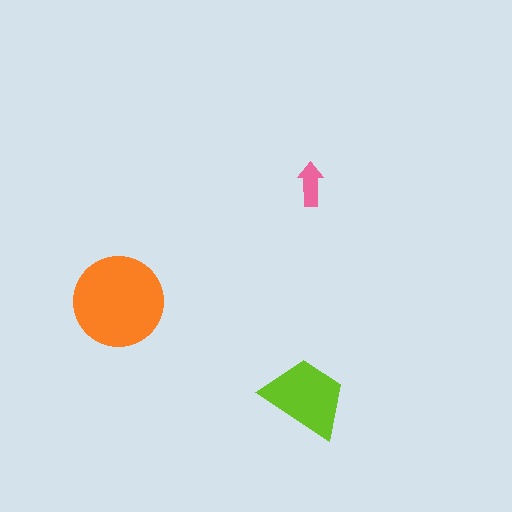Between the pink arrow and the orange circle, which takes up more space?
The orange circle.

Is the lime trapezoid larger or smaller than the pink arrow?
Larger.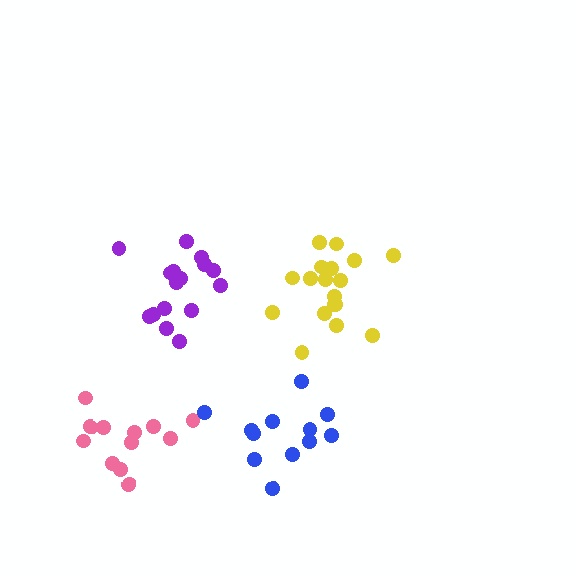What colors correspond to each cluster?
The clusters are colored: pink, yellow, blue, purple.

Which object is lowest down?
The pink cluster is bottommost.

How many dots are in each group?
Group 1: 12 dots, Group 2: 18 dots, Group 3: 12 dots, Group 4: 16 dots (58 total).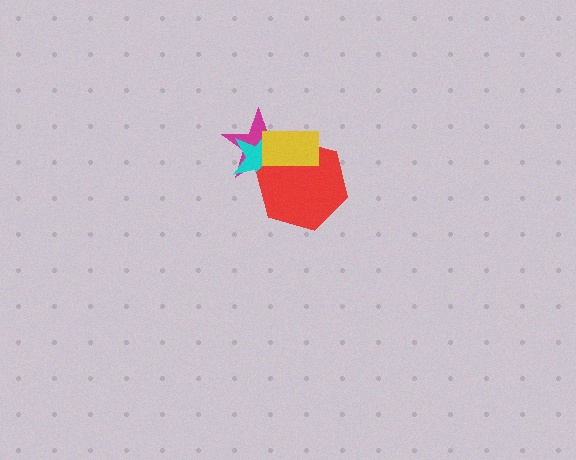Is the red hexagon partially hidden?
Yes, it is partially covered by another shape.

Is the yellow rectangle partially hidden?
No, no other shape covers it.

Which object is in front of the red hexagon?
The yellow rectangle is in front of the red hexagon.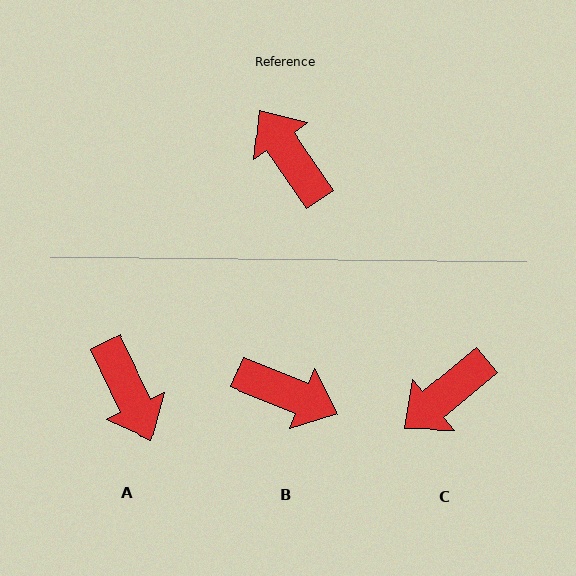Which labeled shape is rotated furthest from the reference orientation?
A, about 171 degrees away.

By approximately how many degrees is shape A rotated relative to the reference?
Approximately 171 degrees counter-clockwise.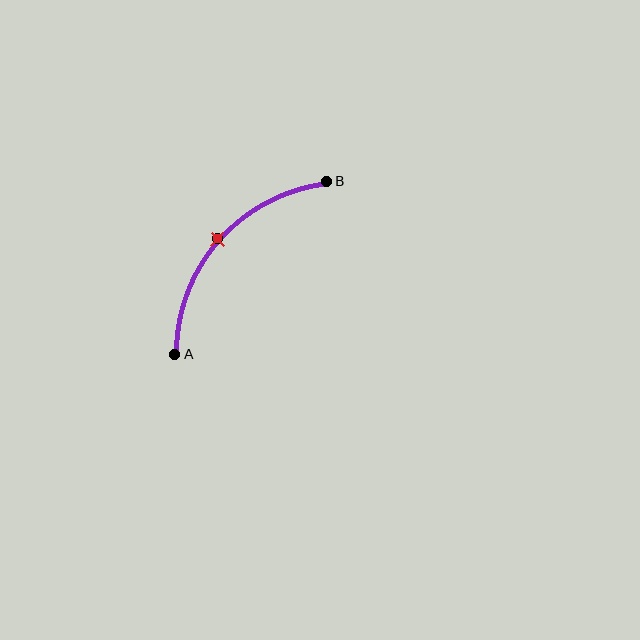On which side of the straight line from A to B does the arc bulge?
The arc bulges above and to the left of the straight line connecting A and B.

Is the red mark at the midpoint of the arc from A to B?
Yes. The red mark lies on the arc at equal arc-length from both A and B — it is the arc midpoint.